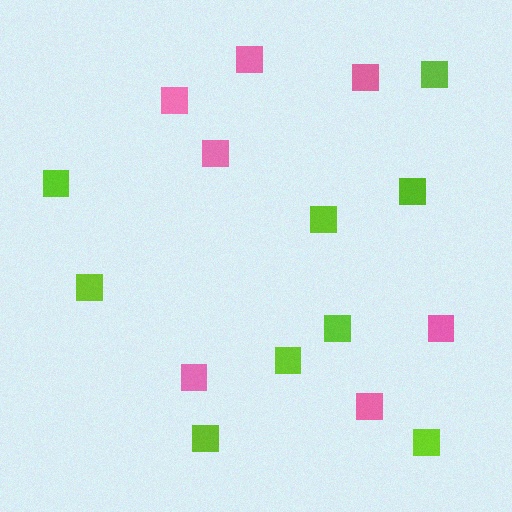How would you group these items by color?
There are 2 groups: one group of lime squares (9) and one group of pink squares (7).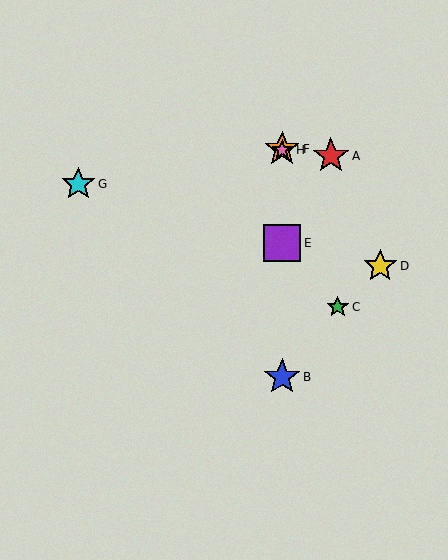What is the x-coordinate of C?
Object C is at x≈338.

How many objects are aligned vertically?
4 objects (B, E, F, H) are aligned vertically.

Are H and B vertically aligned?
Yes, both are at x≈282.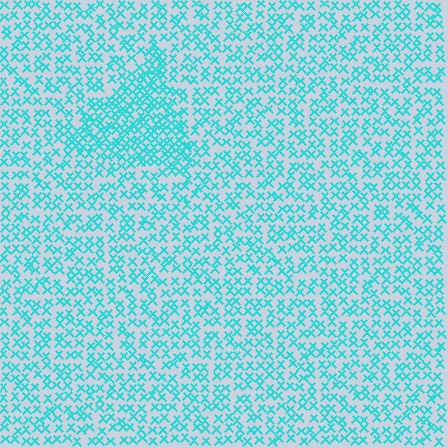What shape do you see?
I see a triangle.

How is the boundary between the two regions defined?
The boundary is defined by a change in element density (approximately 1.8x ratio). All elements are the same color, size, and shape.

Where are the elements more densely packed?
The elements are more densely packed inside the triangle boundary.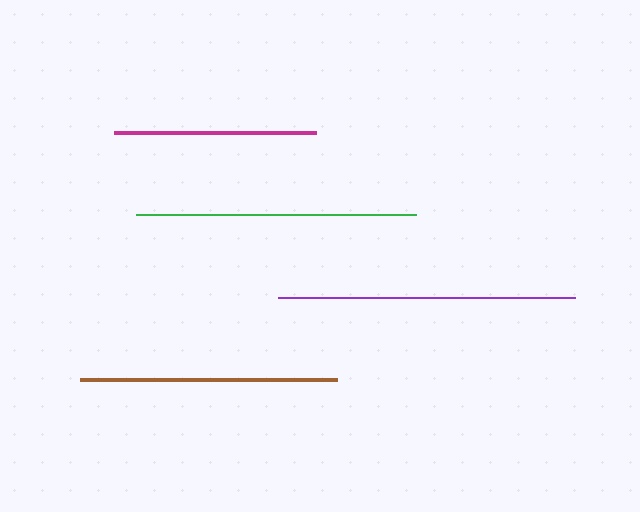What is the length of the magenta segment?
The magenta segment is approximately 202 pixels long.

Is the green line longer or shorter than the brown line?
The green line is longer than the brown line.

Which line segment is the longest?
The purple line is the longest at approximately 297 pixels.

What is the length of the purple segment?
The purple segment is approximately 297 pixels long.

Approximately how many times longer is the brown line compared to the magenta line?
The brown line is approximately 1.3 times the length of the magenta line.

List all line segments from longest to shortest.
From longest to shortest: purple, green, brown, magenta.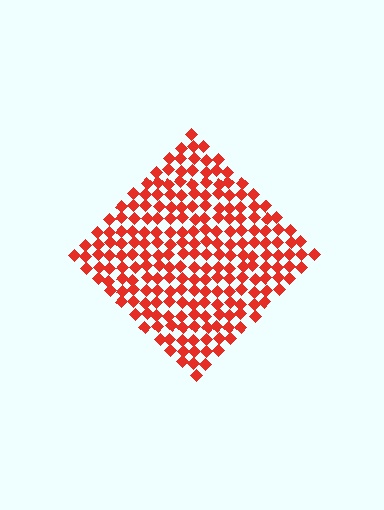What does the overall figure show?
The overall figure shows a diamond.